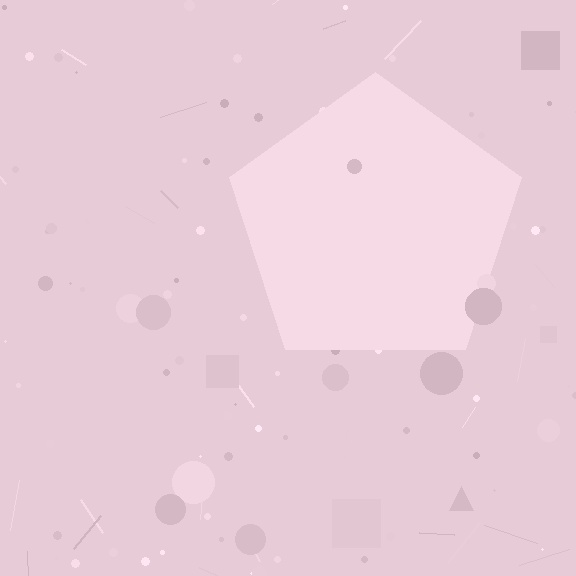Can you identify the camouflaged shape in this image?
The camouflaged shape is a pentagon.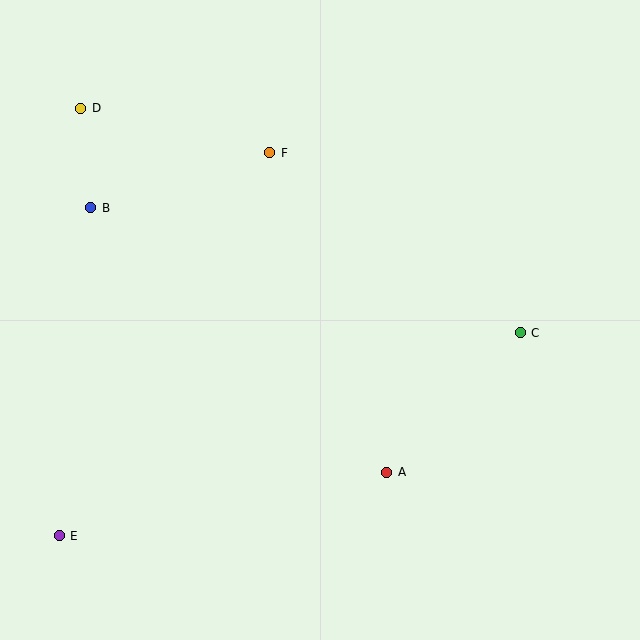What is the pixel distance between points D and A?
The distance between D and A is 475 pixels.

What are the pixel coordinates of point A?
Point A is at (387, 472).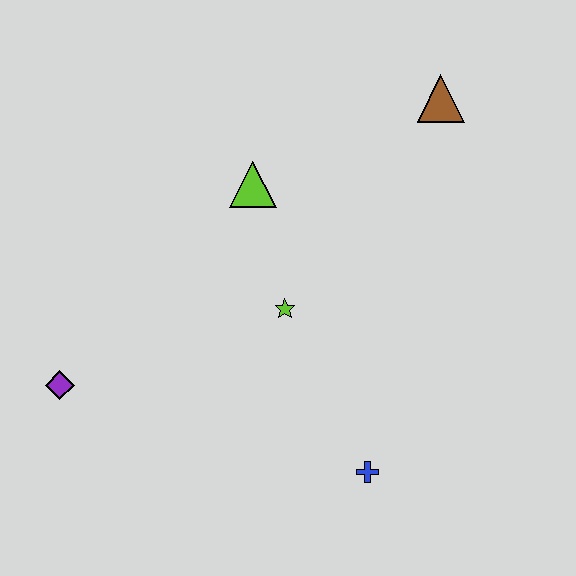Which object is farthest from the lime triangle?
The blue cross is farthest from the lime triangle.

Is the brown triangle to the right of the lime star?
Yes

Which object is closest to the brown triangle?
The lime triangle is closest to the brown triangle.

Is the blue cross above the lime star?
No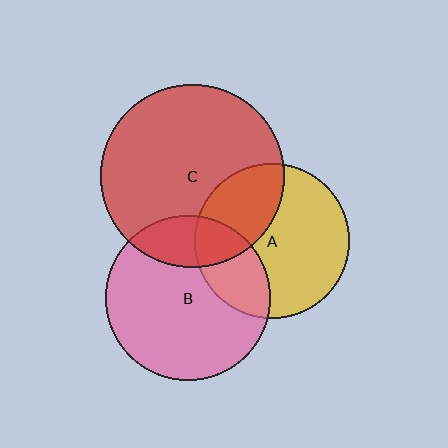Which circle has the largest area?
Circle C (red).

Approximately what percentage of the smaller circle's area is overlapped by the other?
Approximately 20%.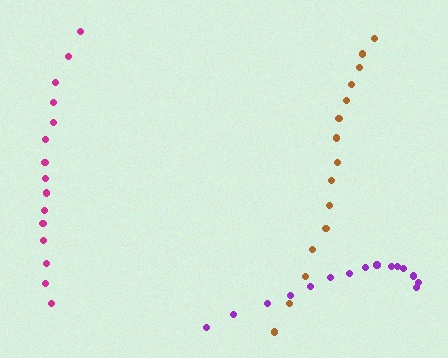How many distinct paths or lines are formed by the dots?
There are 3 distinct paths.